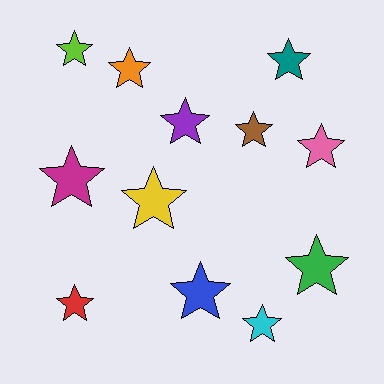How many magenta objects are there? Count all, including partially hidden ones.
There is 1 magenta object.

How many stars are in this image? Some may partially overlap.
There are 12 stars.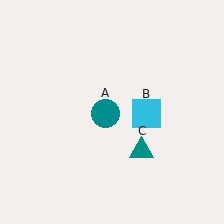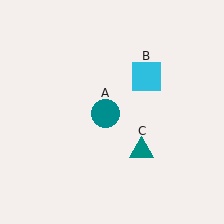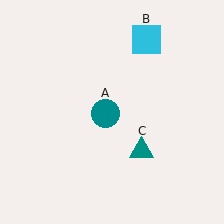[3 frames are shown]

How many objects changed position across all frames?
1 object changed position: cyan square (object B).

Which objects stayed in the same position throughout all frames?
Teal circle (object A) and teal triangle (object C) remained stationary.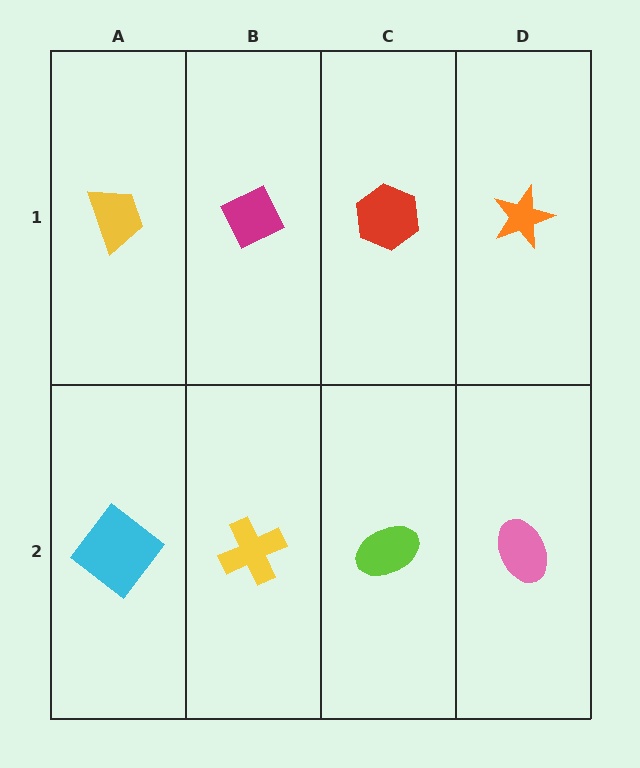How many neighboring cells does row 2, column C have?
3.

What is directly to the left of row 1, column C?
A magenta diamond.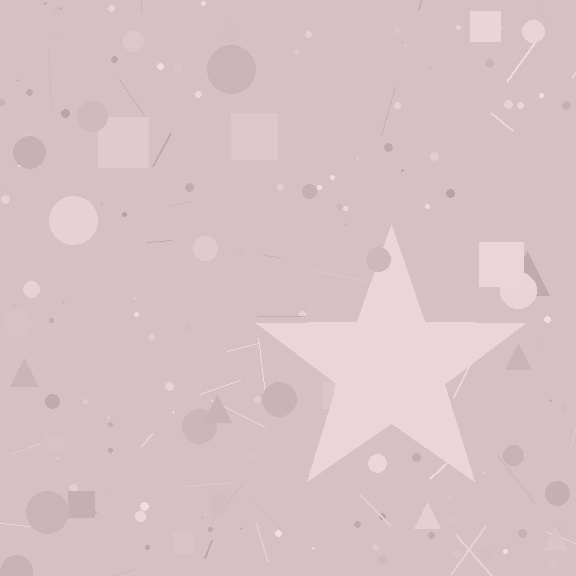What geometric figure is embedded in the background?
A star is embedded in the background.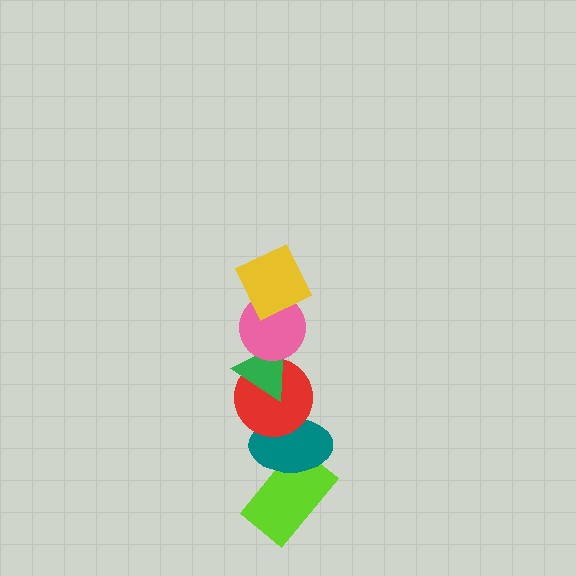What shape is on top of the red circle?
The green triangle is on top of the red circle.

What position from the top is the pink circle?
The pink circle is 2nd from the top.